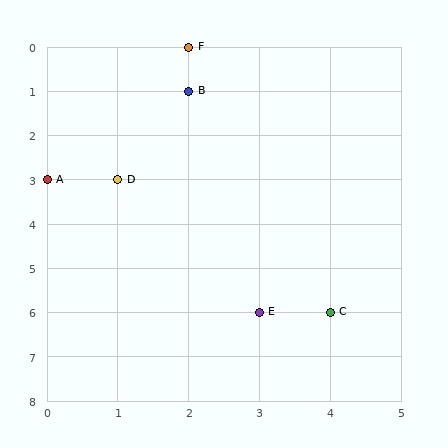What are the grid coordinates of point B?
Point B is at grid coordinates (2, 1).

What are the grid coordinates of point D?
Point D is at grid coordinates (1, 3).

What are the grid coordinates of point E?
Point E is at grid coordinates (3, 6).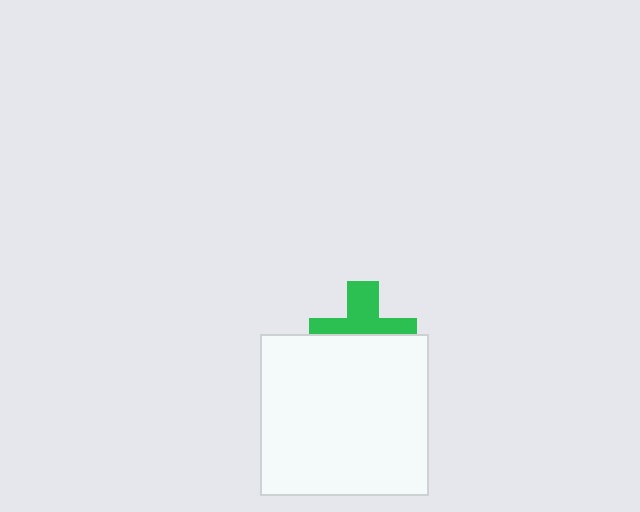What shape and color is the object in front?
The object in front is a white rectangle.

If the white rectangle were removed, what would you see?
You would see the complete green cross.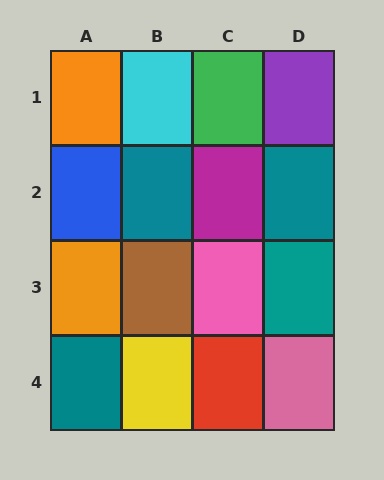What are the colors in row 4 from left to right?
Teal, yellow, red, pink.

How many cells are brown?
1 cell is brown.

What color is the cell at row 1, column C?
Green.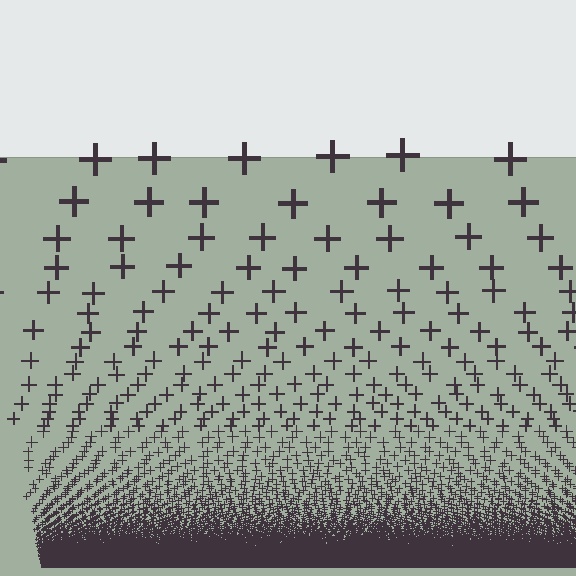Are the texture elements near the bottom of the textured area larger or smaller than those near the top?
Smaller. The gradient is inverted — elements near the bottom are smaller and denser.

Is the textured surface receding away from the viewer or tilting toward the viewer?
The surface appears to tilt toward the viewer. Texture elements get larger and sparser toward the top.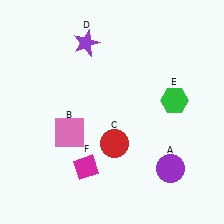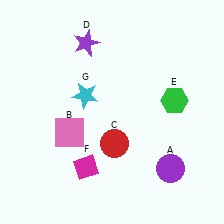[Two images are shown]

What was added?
A cyan star (G) was added in Image 2.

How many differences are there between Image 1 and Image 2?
There is 1 difference between the two images.